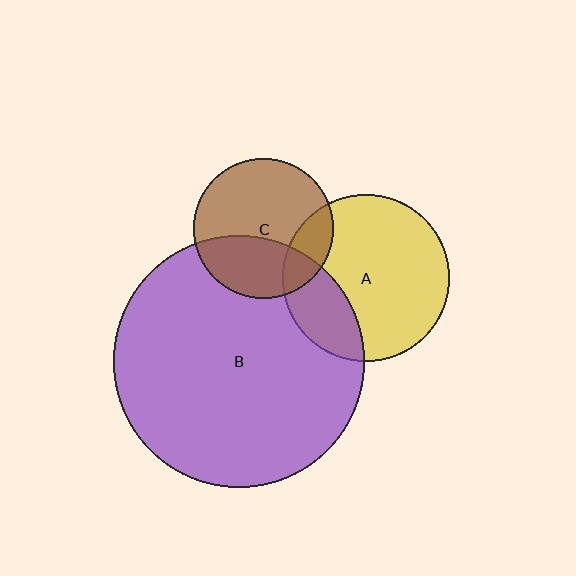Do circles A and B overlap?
Yes.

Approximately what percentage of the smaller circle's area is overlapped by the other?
Approximately 25%.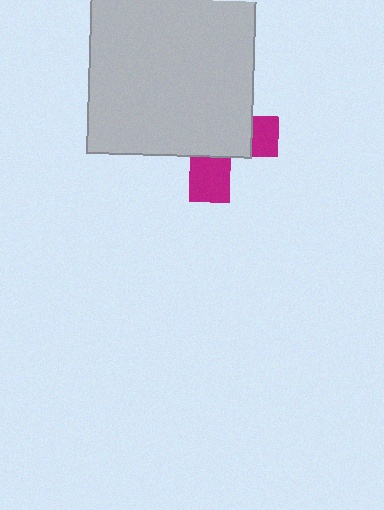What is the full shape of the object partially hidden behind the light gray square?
The partially hidden object is a magenta cross.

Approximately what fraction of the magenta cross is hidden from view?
Roughly 70% of the magenta cross is hidden behind the light gray square.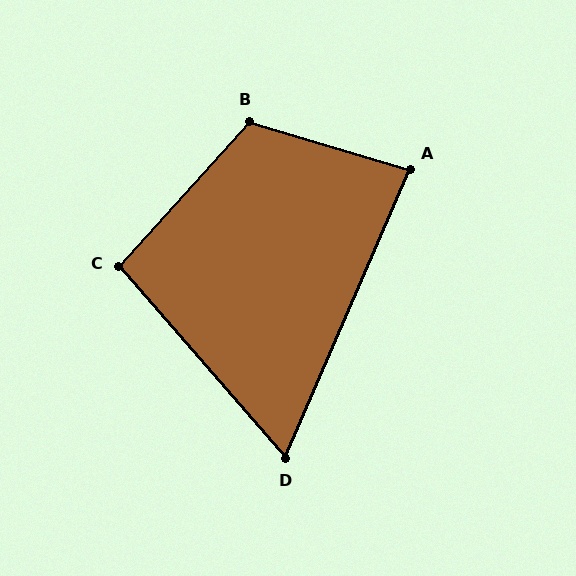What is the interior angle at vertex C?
Approximately 97 degrees (obtuse).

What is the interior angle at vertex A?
Approximately 83 degrees (acute).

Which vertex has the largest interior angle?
B, at approximately 116 degrees.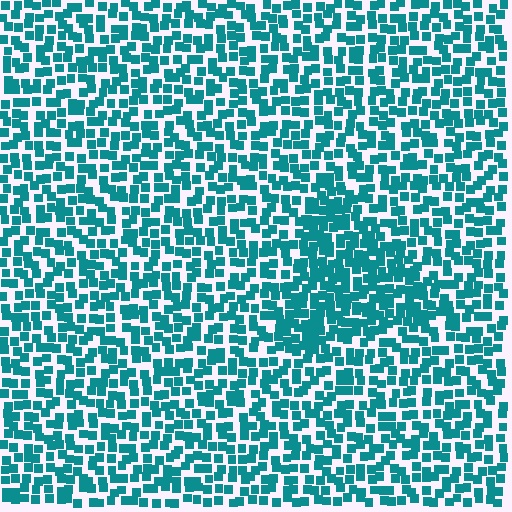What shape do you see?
I see a triangle.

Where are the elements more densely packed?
The elements are more densely packed inside the triangle boundary.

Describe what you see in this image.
The image contains small teal elements arranged at two different densities. A triangle-shaped region is visible where the elements are more densely packed than the surrounding area.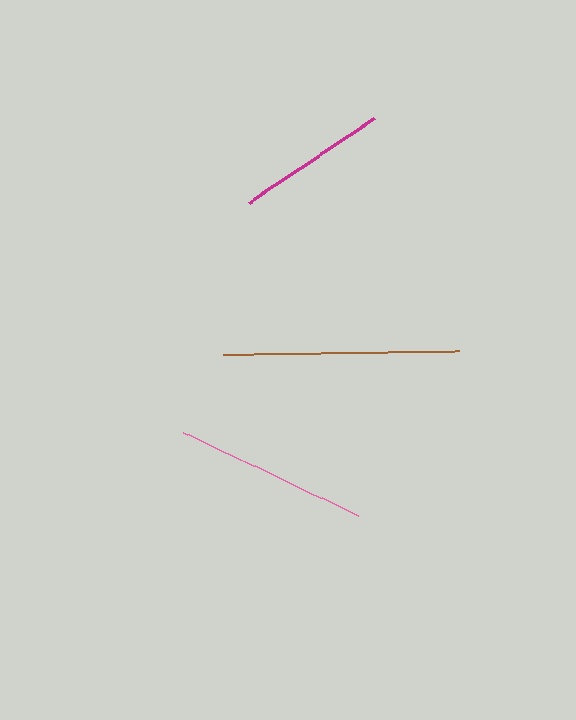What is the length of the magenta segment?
The magenta segment is approximately 151 pixels long.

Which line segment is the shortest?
The magenta line is the shortest at approximately 151 pixels.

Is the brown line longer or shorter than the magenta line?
The brown line is longer than the magenta line.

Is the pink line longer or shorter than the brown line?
The brown line is longer than the pink line.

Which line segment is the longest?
The brown line is the longest at approximately 236 pixels.